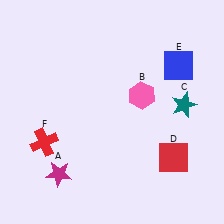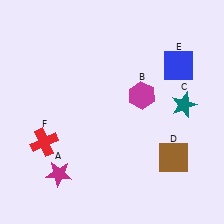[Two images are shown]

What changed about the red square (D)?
In Image 1, D is red. In Image 2, it changed to brown.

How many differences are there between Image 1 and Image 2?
There are 2 differences between the two images.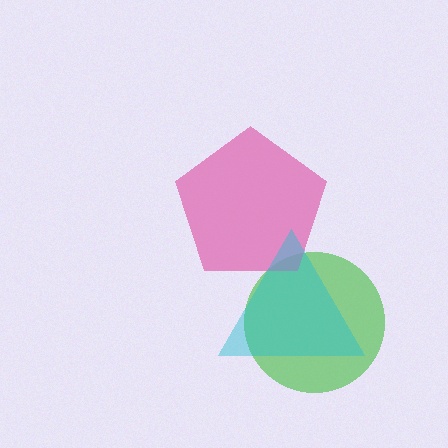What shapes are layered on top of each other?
The layered shapes are: a green circle, a pink pentagon, a cyan triangle.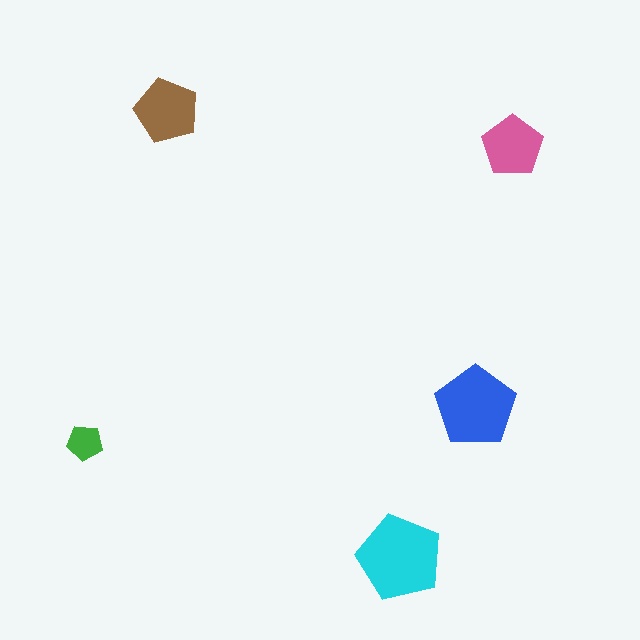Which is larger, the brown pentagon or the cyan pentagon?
The cyan one.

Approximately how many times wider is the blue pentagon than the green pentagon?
About 2.5 times wider.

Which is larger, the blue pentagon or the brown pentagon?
The blue one.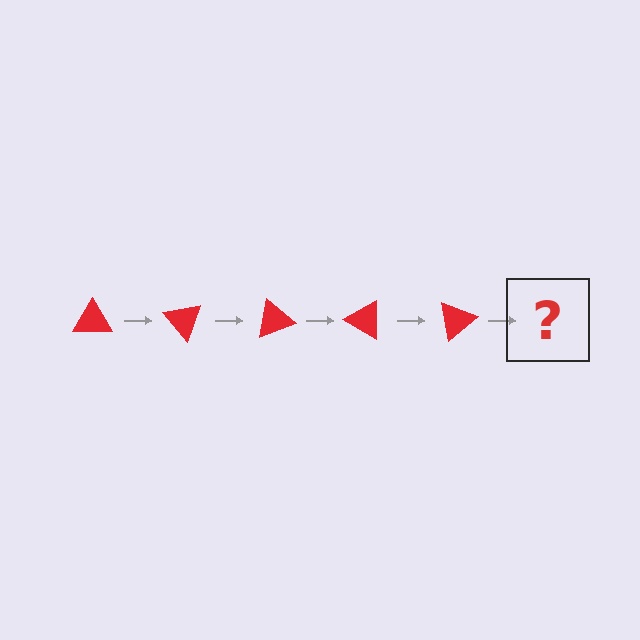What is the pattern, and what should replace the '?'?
The pattern is that the triangle rotates 50 degrees each step. The '?' should be a red triangle rotated 250 degrees.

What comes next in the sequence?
The next element should be a red triangle rotated 250 degrees.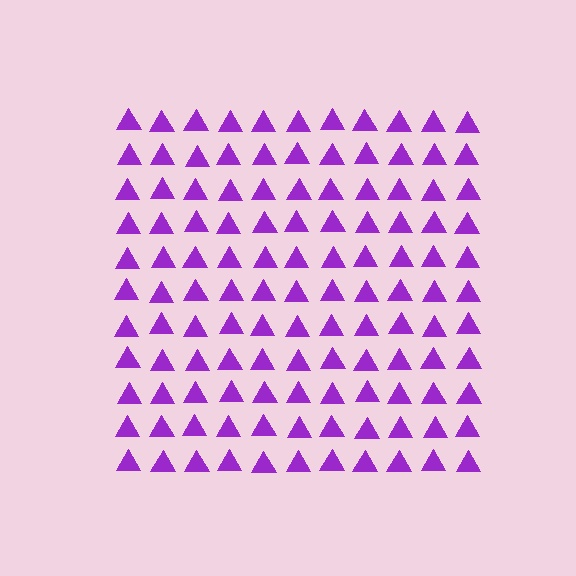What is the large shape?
The large shape is a square.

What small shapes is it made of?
It is made of small triangles.